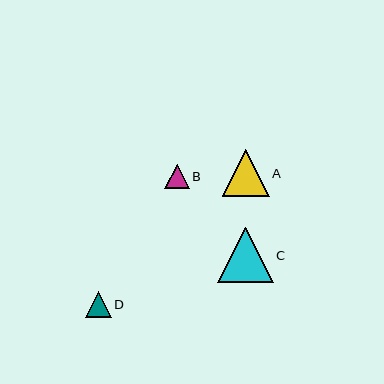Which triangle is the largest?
Triangle C is the largest with a size of approximately 56 pixels.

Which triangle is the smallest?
Triangle B is the smallest with a size of approximately 24 pixels.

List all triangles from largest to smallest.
From largest to smallest: C, A, D, B.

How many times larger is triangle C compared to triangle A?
Triangle C is approximately 1.2 times the size of triangle A.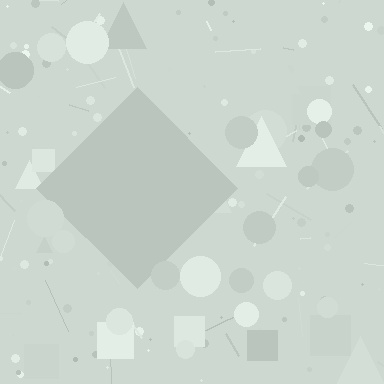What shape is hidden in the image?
A diamond is hidden in the image.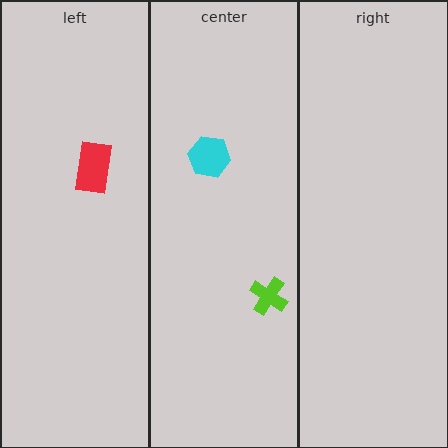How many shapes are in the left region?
1.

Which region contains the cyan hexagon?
The center region.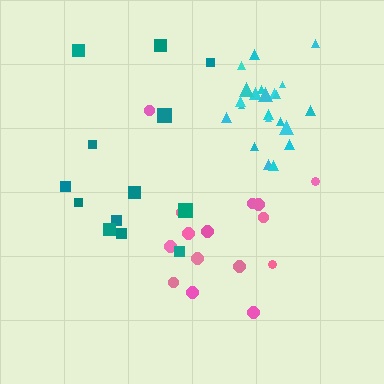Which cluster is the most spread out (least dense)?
Teal.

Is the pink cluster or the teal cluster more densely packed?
Pink.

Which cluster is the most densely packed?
Cyan.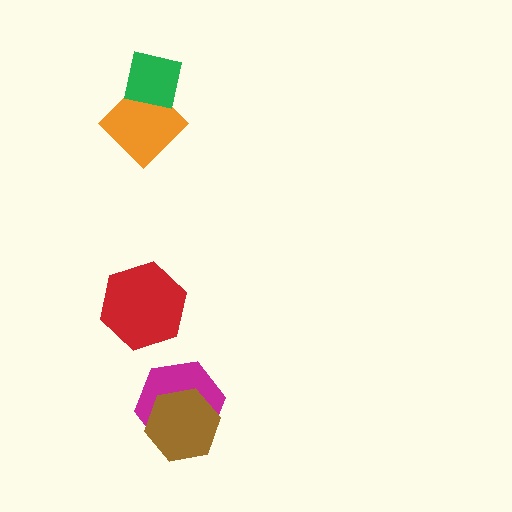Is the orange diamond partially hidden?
Yes, it is partially covered by another shape.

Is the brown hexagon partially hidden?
No, no other shape covers it.